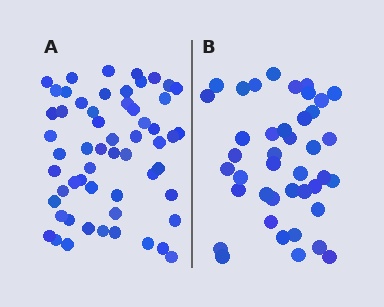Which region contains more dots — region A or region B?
Region A (the left region) has more dots.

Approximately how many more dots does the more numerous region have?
Region A has approximately 15 more dots than region B.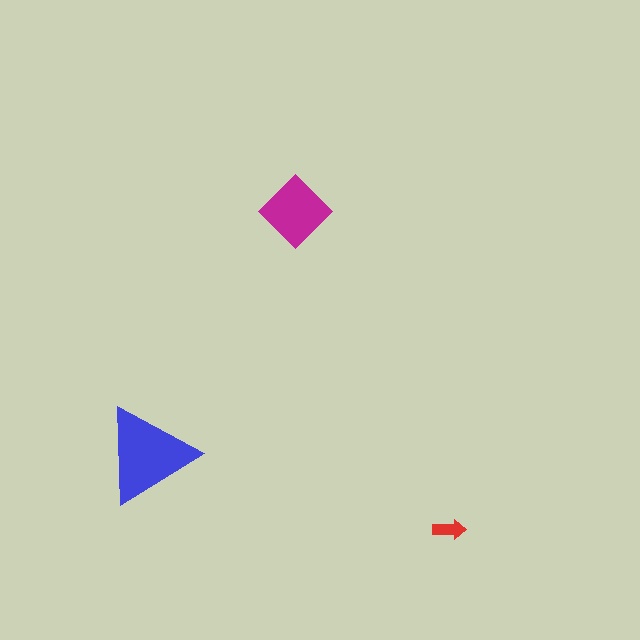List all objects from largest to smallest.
The blue triangle, the magenta diamond, the red arrow.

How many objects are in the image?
There are 3 objects in the image.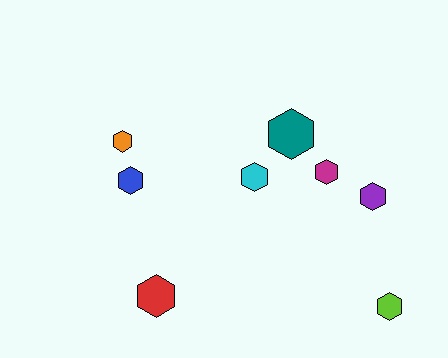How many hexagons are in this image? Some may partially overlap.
There are 8 hexagons.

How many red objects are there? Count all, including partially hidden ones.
There is 1 red object.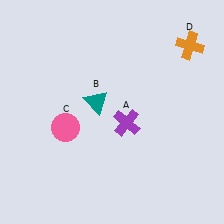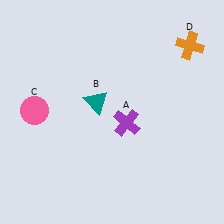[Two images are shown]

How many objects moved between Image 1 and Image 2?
1 object moved between the two images.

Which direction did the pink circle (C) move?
The pink circle (C) moved left.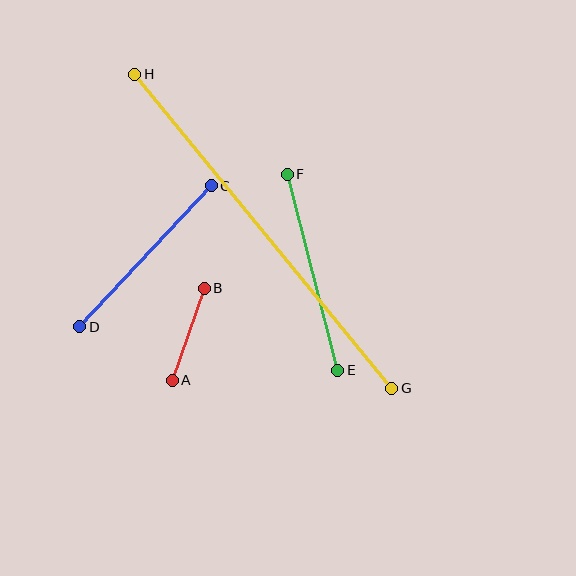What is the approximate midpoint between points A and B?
The midpoint is at approximately (188, 334) pixels.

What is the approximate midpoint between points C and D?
The midpoint is at approximately (146, 256) pixels.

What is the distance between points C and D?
The distance is approximately 193 pixels.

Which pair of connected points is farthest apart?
Points G and H are farthest apart.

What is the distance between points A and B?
The distance is approximately 97 pixels.